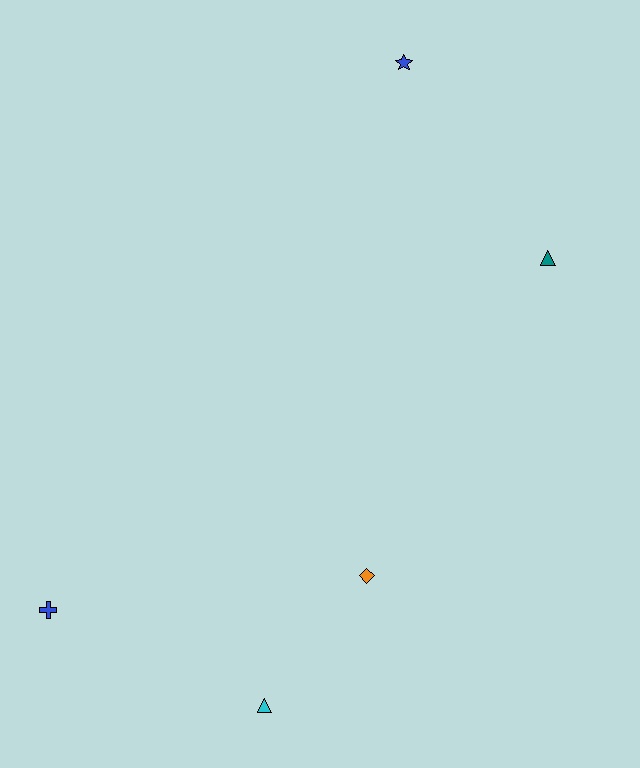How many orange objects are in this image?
There is 1 orange object.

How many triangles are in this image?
There are 2 triangles.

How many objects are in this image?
There are 5 objects.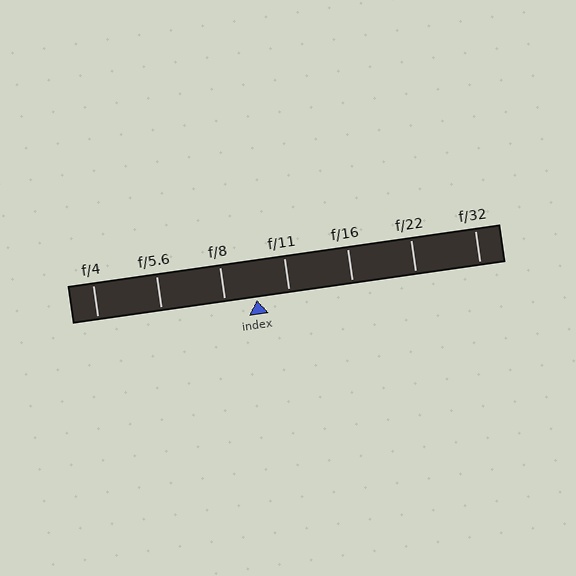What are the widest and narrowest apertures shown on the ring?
The widest aperture shown is f/4 and the narrowest is f/32.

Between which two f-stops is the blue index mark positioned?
The index mark is between f/8 and f/11.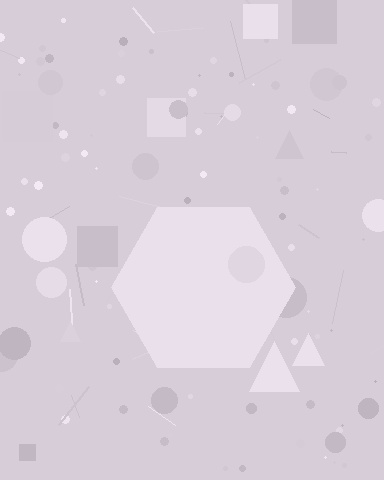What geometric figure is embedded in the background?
A hexagon is embedded in the background.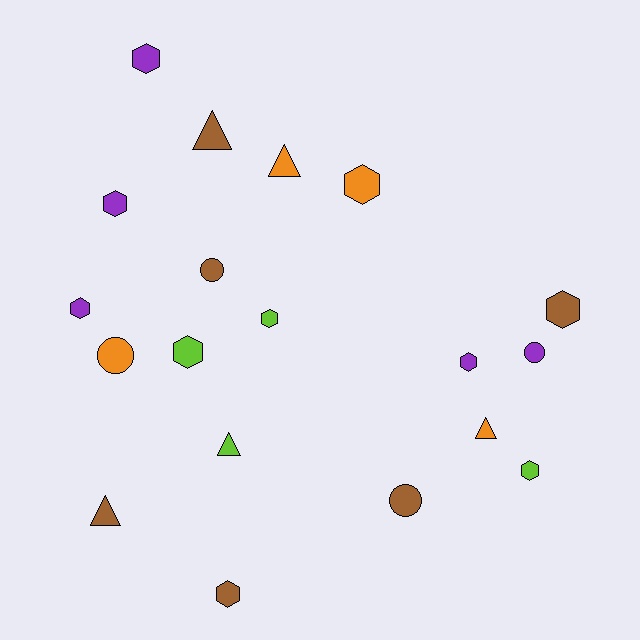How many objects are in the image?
There are 19 objects.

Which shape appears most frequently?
Hexagon, with 10 objects.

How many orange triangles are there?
There are 2 orange triangles.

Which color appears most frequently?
Brown, with 6 objects.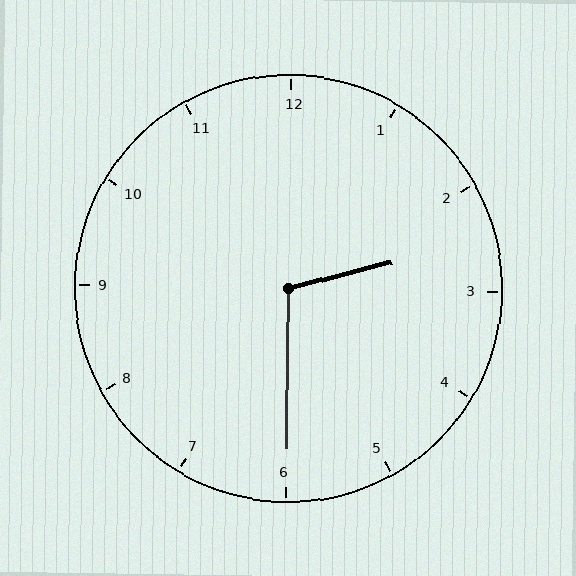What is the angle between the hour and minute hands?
Approximately 105 degrees.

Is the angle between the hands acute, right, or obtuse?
It is obtuse.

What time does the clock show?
2:30.